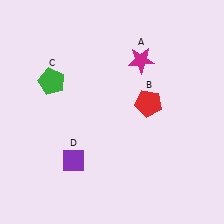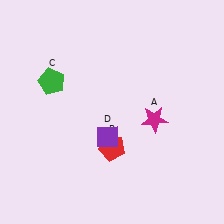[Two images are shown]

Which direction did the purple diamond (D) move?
The purple diamond (D) moved right.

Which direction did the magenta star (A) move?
The magenta star (A) moved down.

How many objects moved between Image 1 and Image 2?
3 objects moved between the two images.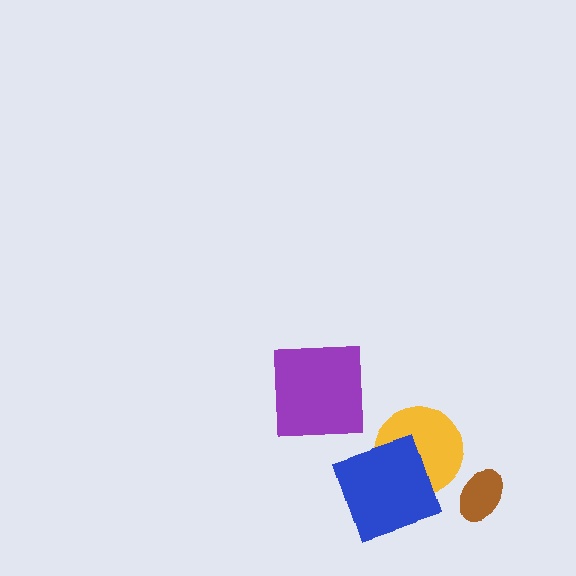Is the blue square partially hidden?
No, no other shape covers it.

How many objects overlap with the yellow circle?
1 object overlaps with the yellow circle.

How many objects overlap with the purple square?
0 objects overlap with the purple square.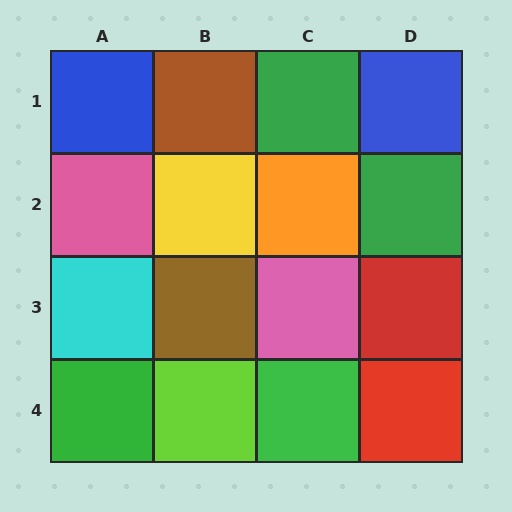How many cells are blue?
2 cells are blue.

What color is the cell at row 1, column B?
Brown.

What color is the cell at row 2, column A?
Pink.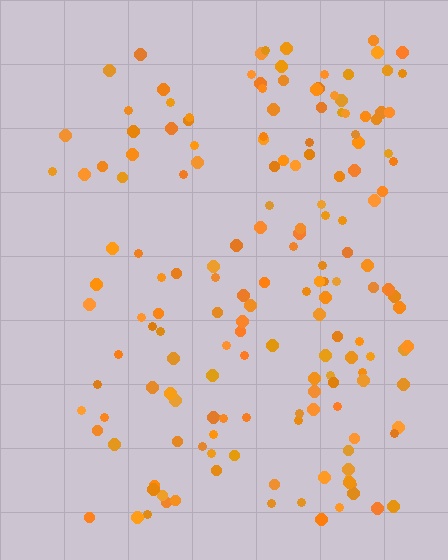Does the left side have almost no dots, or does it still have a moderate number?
Still a moderate number, just noticeably fewer than the right.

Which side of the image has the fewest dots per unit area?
The left.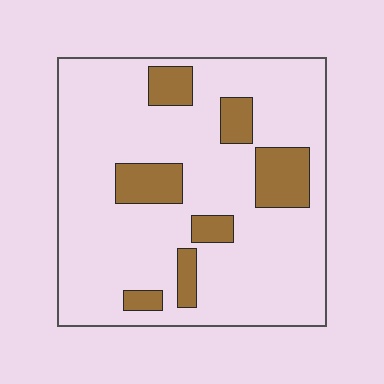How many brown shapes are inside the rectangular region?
7.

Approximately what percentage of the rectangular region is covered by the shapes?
Approximately 15%.